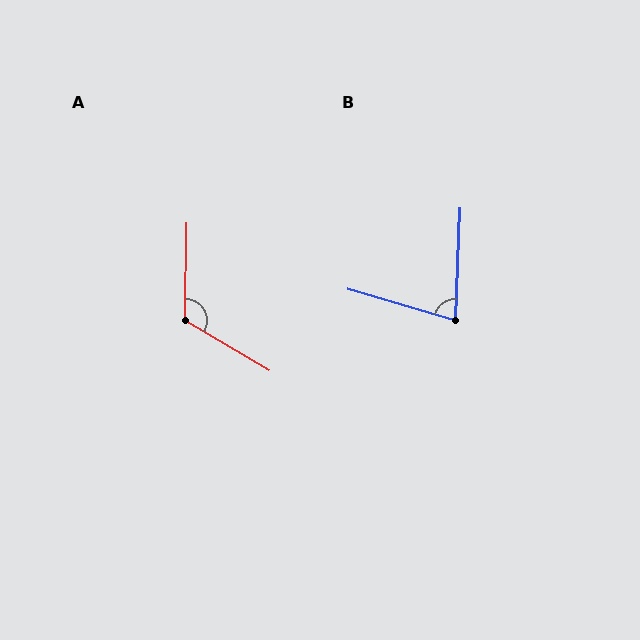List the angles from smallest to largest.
B (76°), A (119°).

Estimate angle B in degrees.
Approximately 76 degrees.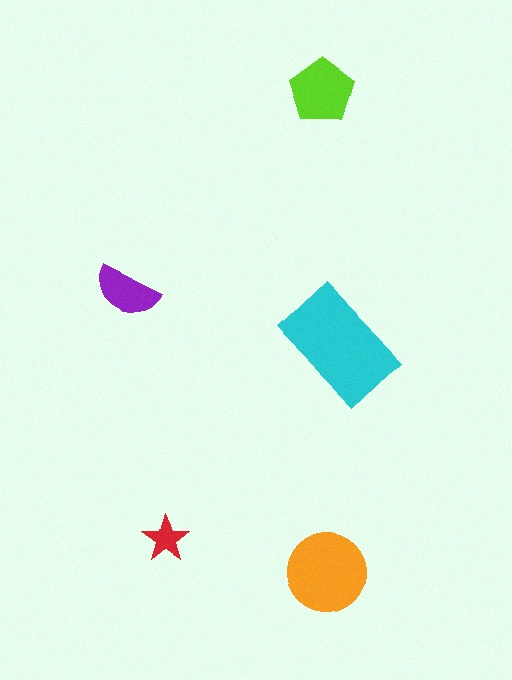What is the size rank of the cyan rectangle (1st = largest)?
1st.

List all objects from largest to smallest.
The cyan rectangle, the orange circle, the lime pentagon, the purple semicircle, the red star.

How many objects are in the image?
There are 5 objects in the image.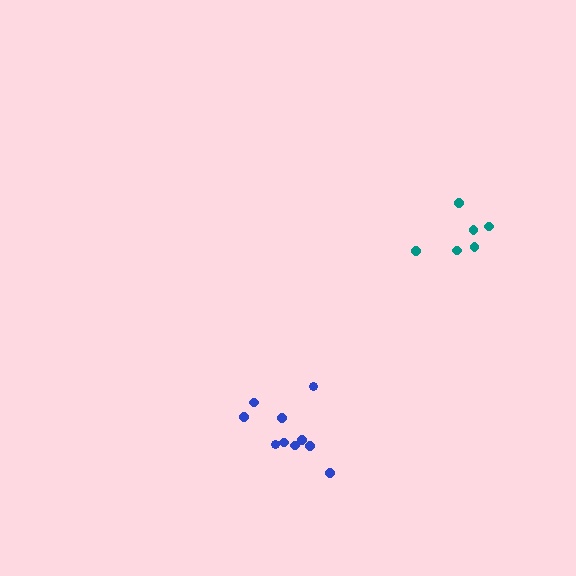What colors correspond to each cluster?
The clusters are colored: teal, blue.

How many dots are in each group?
Group 1: 6 dots, Group 2: 10 dots (16 total).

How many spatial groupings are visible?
There are 2 spatial groupings.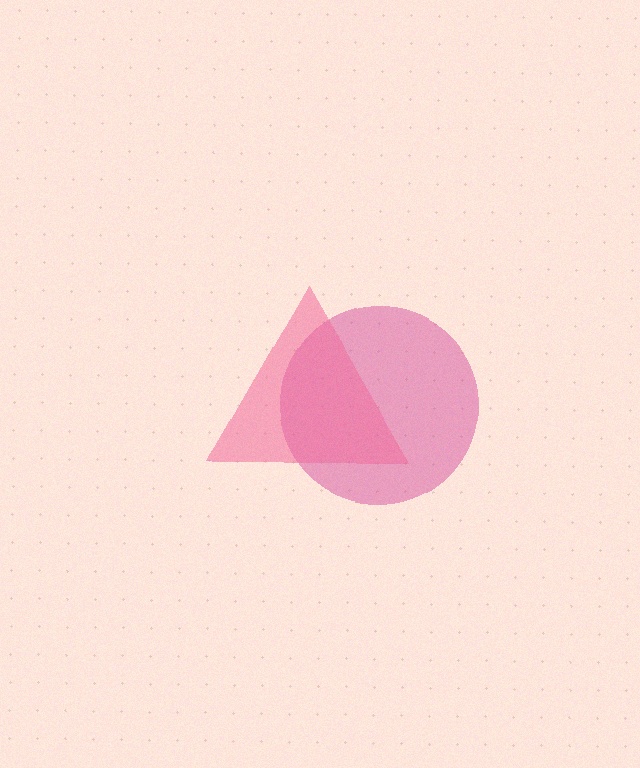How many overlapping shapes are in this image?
There are 2 overlapping shapes in the image.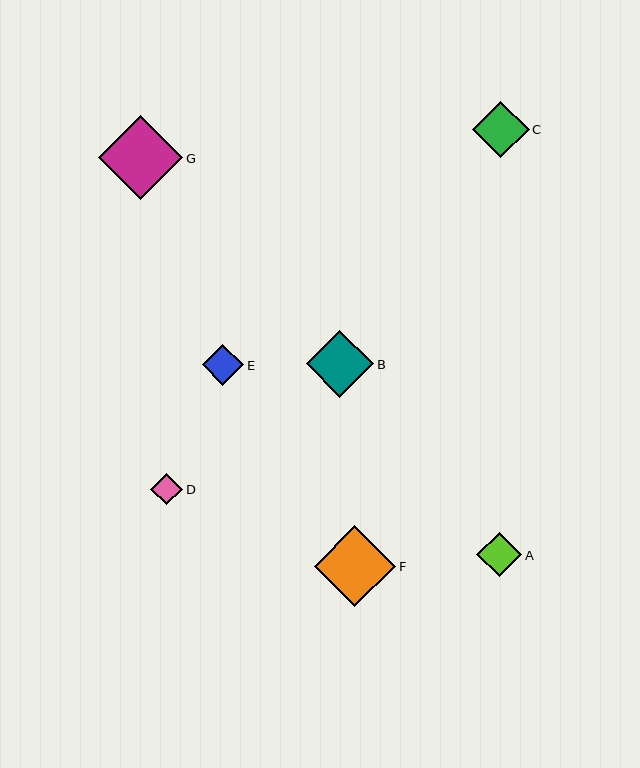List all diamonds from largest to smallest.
From largest to smallest: G, F, B, C, A, E, D.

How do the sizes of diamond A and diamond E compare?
Diamond A and diamond E are approximately the same size.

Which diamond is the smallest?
Diamond D is the smallest with a size of approximately 32 pixels.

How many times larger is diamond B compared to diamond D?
Diamond B is approximately 2.1 times the size of diamond D.